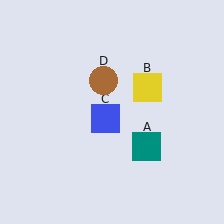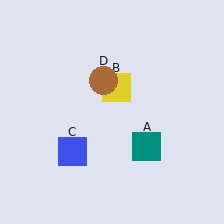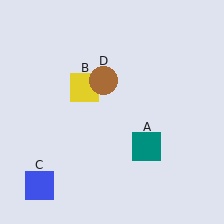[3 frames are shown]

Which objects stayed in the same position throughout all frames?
Teal square (object A) and brown circle (object D) remained stationary.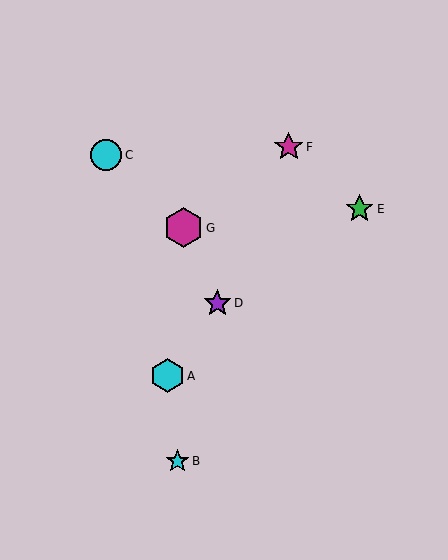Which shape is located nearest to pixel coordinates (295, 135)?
The magenta star (labeled F) at (289, 147) is nearest to that location.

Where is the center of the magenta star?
The center of the magenta star is at (289, 147).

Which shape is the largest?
The magenta hexagon (labeled G) is the largest.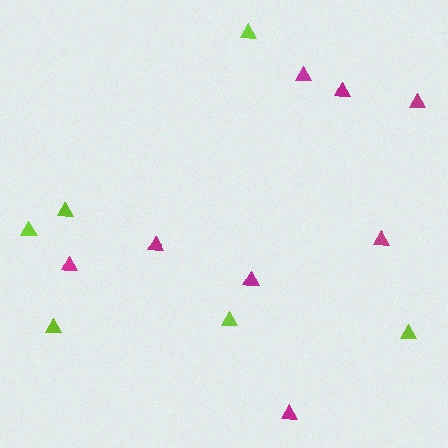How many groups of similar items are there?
There are 2 groups: one group of lime triangles (6) and one group of magenta triangles (8).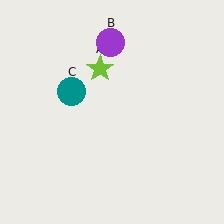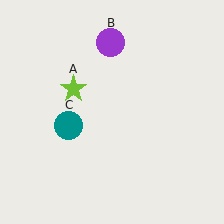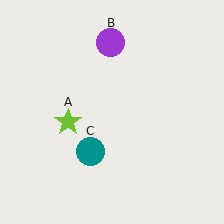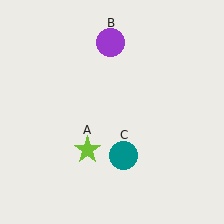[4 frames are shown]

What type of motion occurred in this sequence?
The lime star (object A), teal circle (object C) rotated counterclockwise around the center of the scene.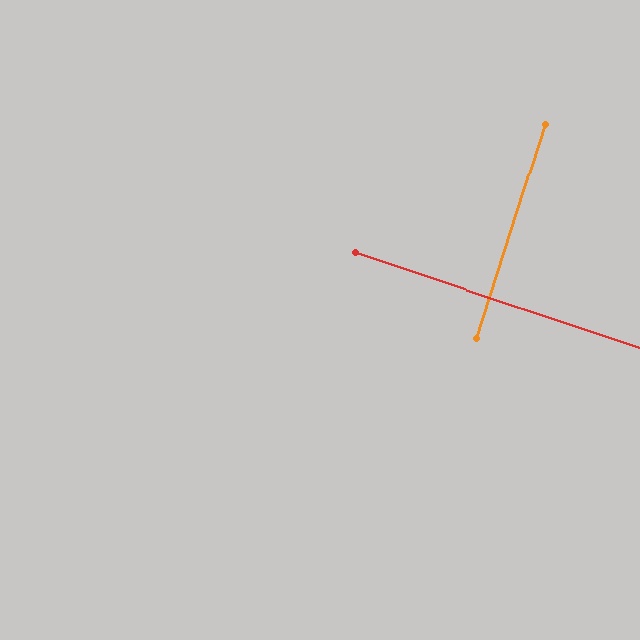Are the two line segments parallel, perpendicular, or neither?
Perpendicular — they meet at approximately 89°.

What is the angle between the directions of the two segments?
Approximately 89 degrees.